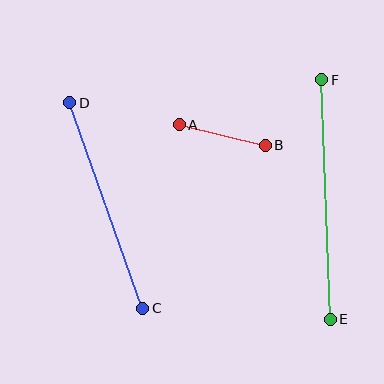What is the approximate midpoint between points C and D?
The midpoint is at approximately (106, 206) pixels.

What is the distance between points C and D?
The distance is approximately 218 pixels.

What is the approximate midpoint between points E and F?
The midpoint is at approximately (326, 199) pixels.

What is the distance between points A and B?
The distance is approximately 89 pixels.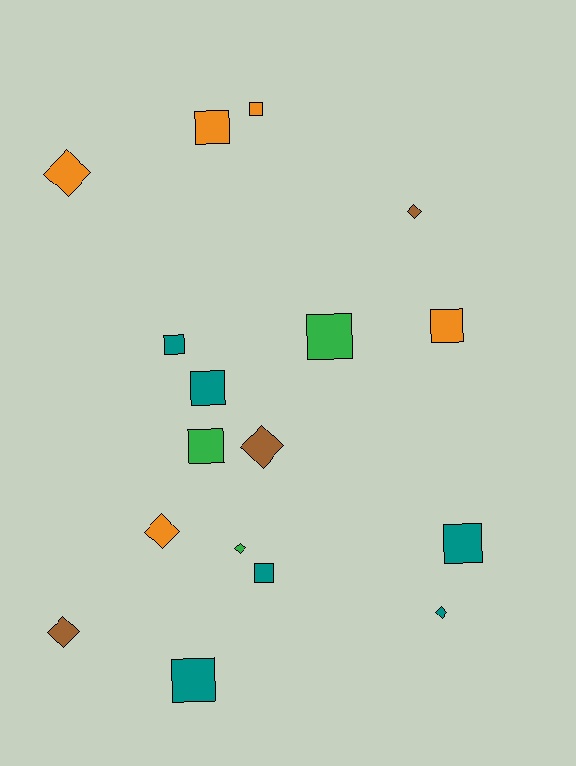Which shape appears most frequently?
Square, with 10 objects.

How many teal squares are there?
There are 5 teal squares.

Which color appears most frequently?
Teal, with 6 objects.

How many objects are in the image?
There are 17 objects.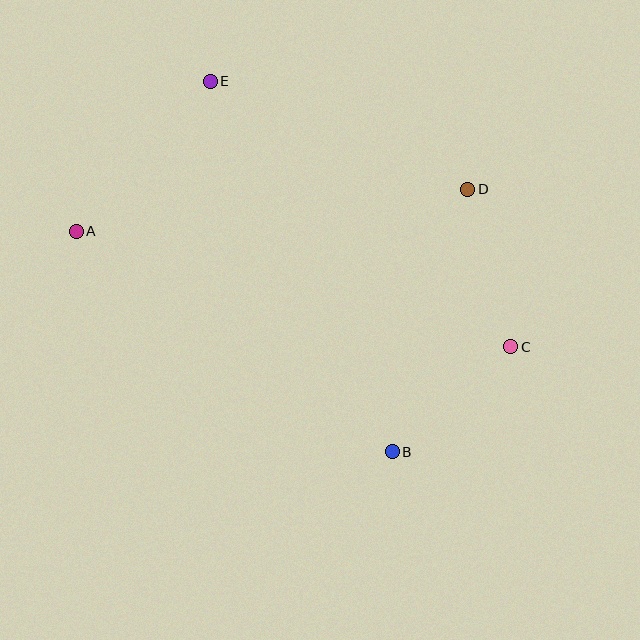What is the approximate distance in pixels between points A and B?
The distance between A and B is approximately 385 pixels.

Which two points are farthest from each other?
Points A and C are farthest from each other.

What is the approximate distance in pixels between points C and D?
The distance between C and D is approximately 163 pixels.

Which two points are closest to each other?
Points B and C are closest to each other.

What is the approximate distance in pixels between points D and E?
The distance between D and E is approximately 279 pixels.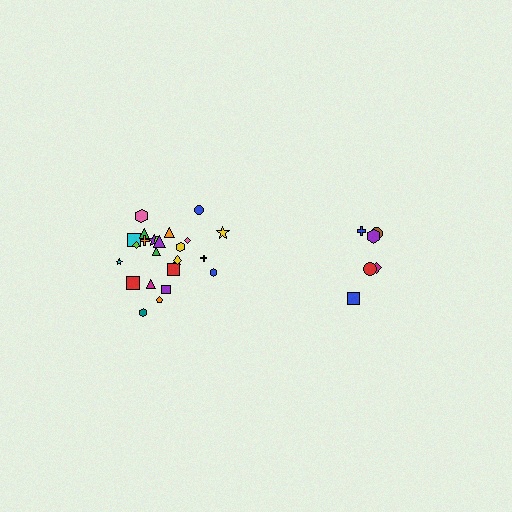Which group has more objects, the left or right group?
The left group.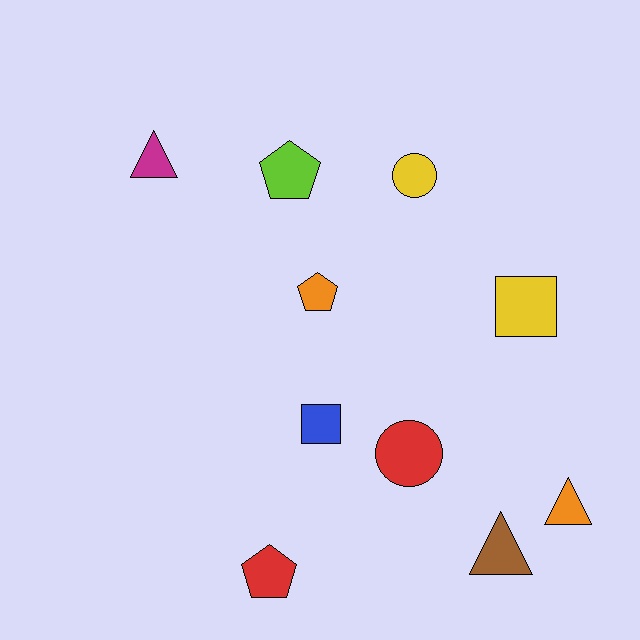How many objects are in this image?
There are 10 objects.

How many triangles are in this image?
There are 3 triangles.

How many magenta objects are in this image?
There is 1 magenta object.